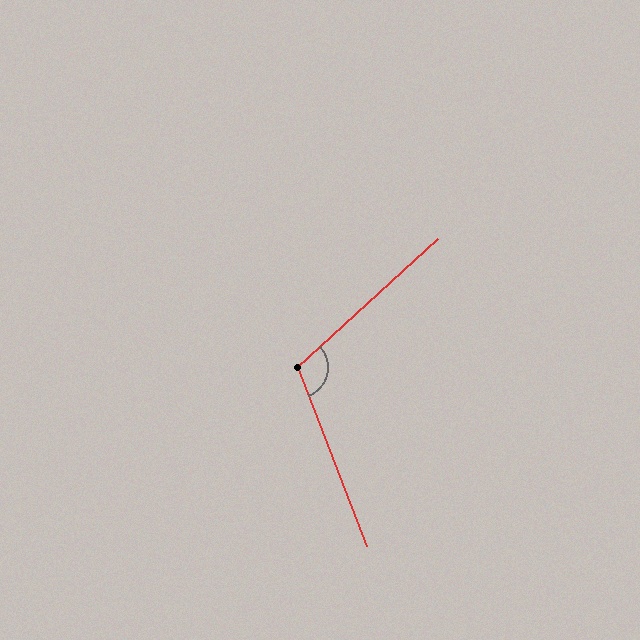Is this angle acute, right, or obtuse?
It is obtuse.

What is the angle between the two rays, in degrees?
Approximately 111 degrees.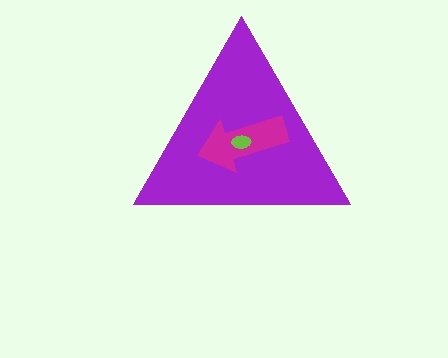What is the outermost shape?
The purple triangle.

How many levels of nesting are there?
3.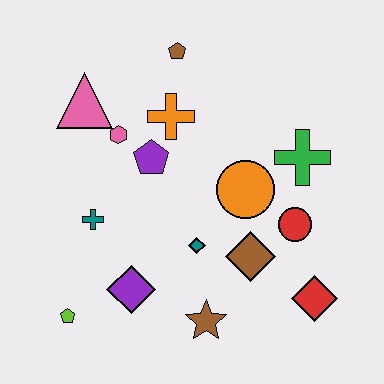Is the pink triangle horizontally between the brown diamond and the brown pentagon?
No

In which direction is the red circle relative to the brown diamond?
The red circle is to the right of the brown diamond.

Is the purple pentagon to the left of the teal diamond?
Yes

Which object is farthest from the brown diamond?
The pink triangle is farthest from the brown diamond.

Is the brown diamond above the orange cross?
No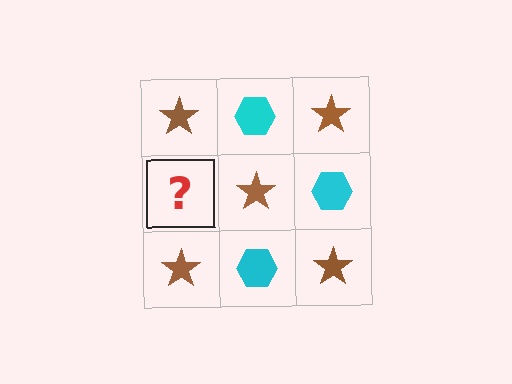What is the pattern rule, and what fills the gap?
The rule is that it alternates brown star and cyan hexagon in a checkerboard pattern. The gap should be filled with a cyan hexagon.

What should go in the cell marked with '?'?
The missing cell should contain a cyan hexagon.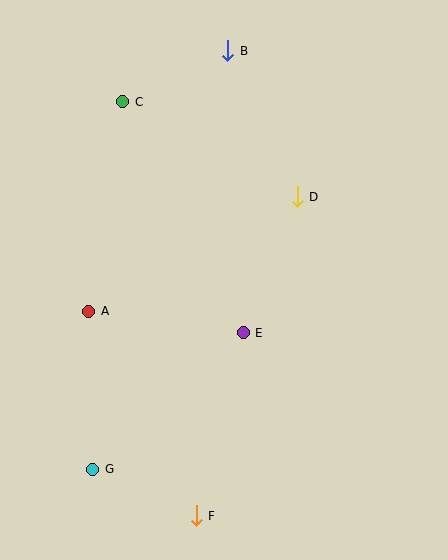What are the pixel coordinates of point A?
Point A is at (89, 311).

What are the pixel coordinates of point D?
Point D is at (297, 197).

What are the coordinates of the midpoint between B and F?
The midpoint between B and F is at (212, 283).